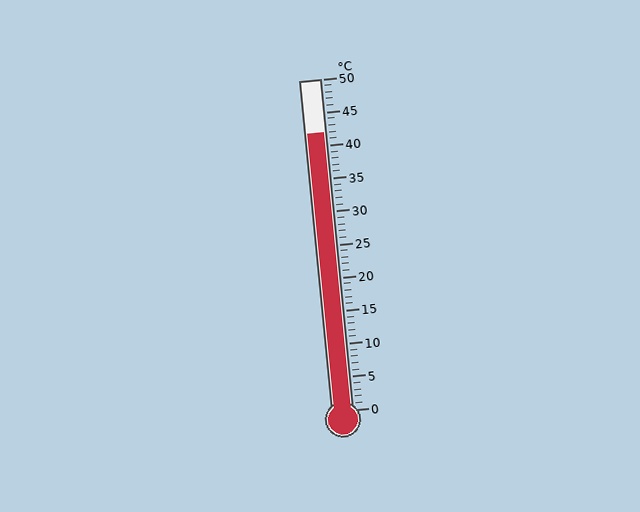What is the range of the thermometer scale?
The thermometer scale ranges from 0°C to 50°C.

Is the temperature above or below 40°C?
The temperature is above 40°C.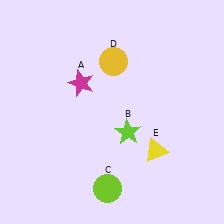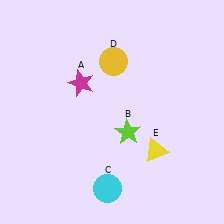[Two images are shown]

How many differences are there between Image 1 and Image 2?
There is 1 difference between the two images.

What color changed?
The circle (C) changed from lime in Image 1 to cyan in Image 2.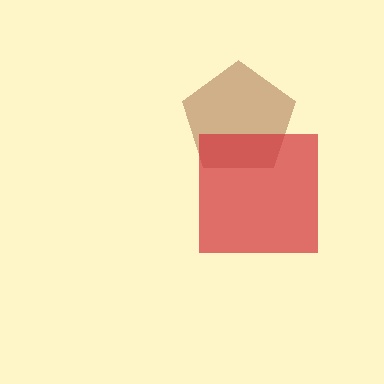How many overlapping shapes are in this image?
There are 2 overlapping shapes in the image.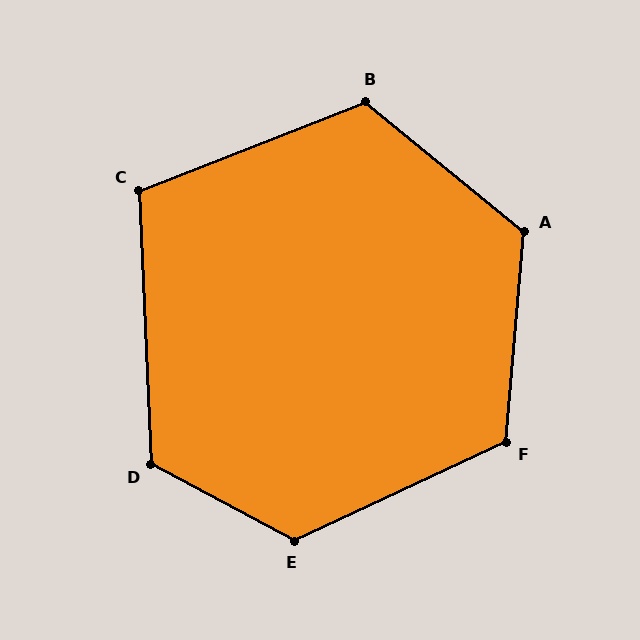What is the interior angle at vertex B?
Approximately 119 degrees (obtuse).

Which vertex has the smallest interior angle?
C, at approximately 109 degrees.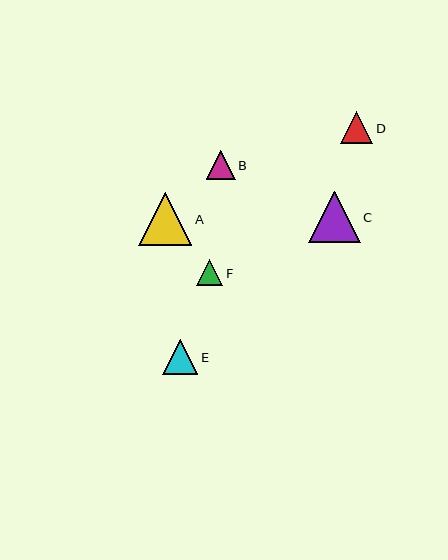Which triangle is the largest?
Triangle A is the largest with a size of approximately 53 pixels.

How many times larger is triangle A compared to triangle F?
Triangle A is approximately 2.0 times the size of triangle F.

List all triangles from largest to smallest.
From largest to smallest: A, C, E, D, B, F.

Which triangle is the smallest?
Triangle F is the smallest with a size of approximately 26 pixels.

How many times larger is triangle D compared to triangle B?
Triangle D is approximately 1.1 times the size of triangle B.